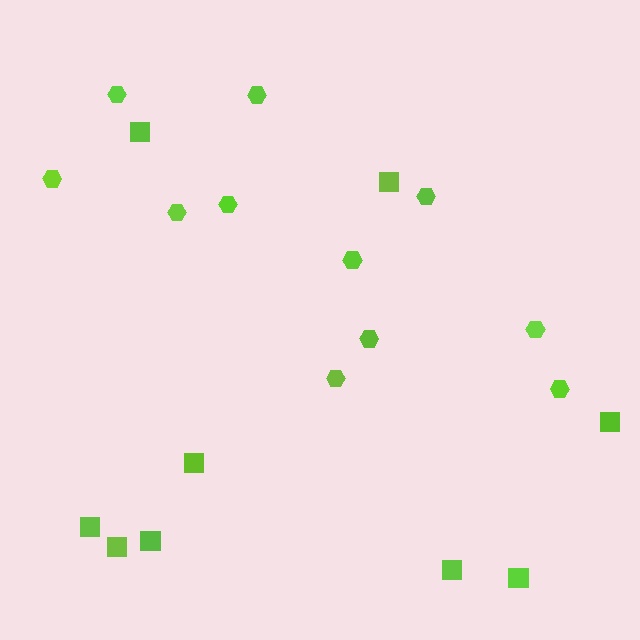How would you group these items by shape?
There are 2 groups: one group of hexagons (11) and one group of squares (9).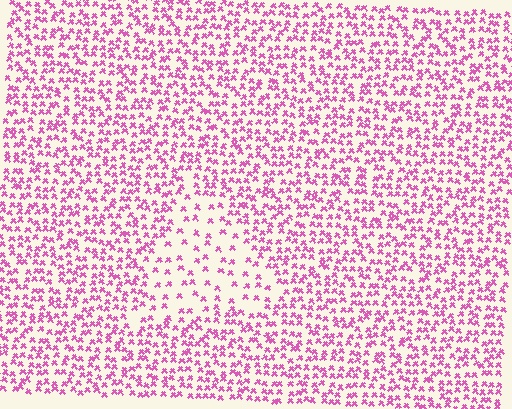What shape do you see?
I see a triangle.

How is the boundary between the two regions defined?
The boundary is defined by a change in element density (approximately 2.3x ratio). All elements are the same color, size, and shape.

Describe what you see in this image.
The image contains small pink elements arranged at two different densities. A triangle-shaped region is visible where the elements are less densely packed than the surrounding area.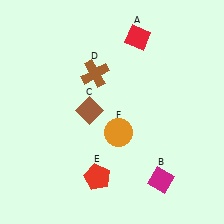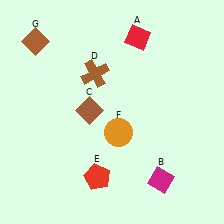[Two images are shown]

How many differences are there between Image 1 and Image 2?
There is 1 difference between the two images.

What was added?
A brown diamond (G) was added in Image 2.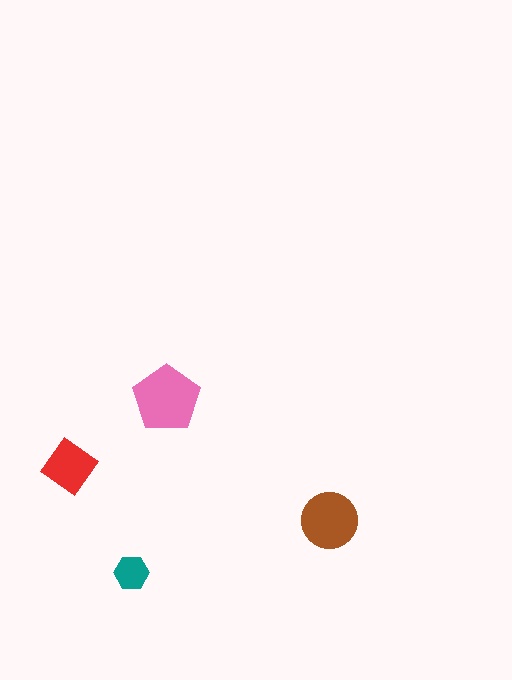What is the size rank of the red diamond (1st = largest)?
3rd.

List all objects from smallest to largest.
The teal hexagon, the red diamond, the brown circle, the pink pentagon.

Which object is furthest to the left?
The red diamond is leftmost.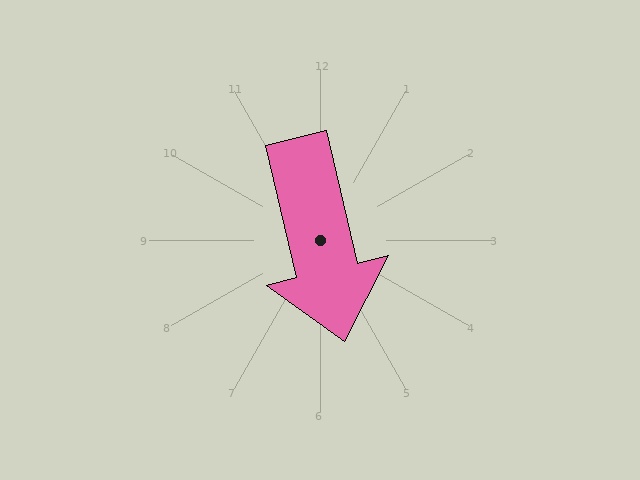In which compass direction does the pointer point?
South.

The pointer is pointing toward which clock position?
Roughly 6 o'clock.